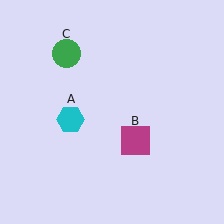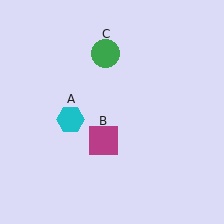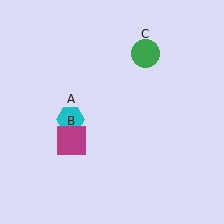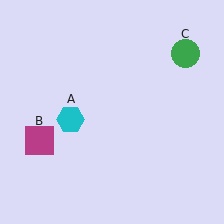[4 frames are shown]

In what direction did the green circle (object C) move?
The green circle (object C) moved right.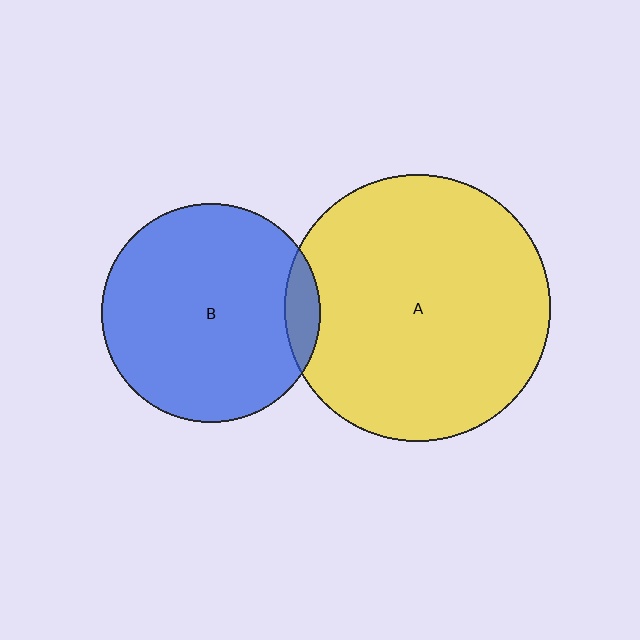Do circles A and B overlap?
Yes.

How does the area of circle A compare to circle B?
Approximately 1.5 times.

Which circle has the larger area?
Circle A (yellow).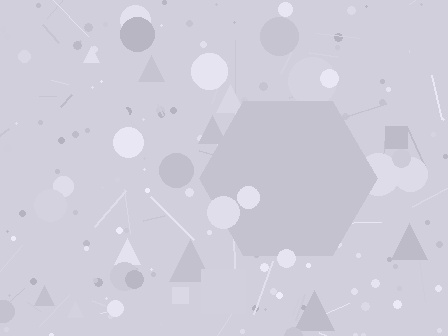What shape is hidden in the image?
A hexagon is hidden in the image.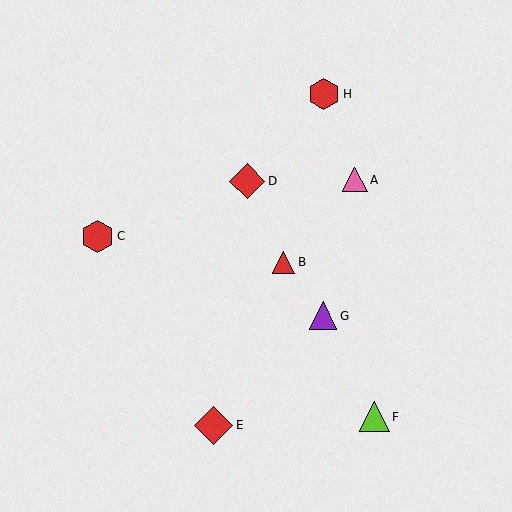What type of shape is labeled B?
Shape B is a red triangle.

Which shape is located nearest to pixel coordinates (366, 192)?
The pink triangle (labeled A) at (355, 180) is nearest to that location.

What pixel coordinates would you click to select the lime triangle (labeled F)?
Click at (374, 417) to select the lime triangle F.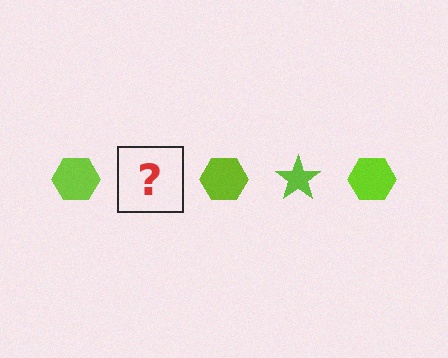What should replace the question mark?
The question mark should be replaced with a lime star.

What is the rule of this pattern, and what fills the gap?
The rule is that the pattern cycles through hexagon, star shapes in lime. The gap should be filled with a lime star.